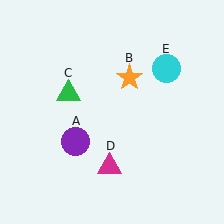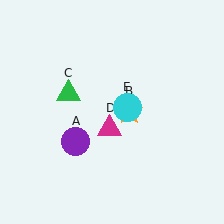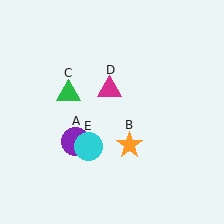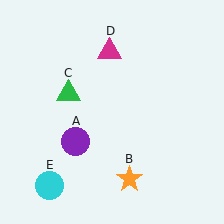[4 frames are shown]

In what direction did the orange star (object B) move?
The orange star (object B) moved down.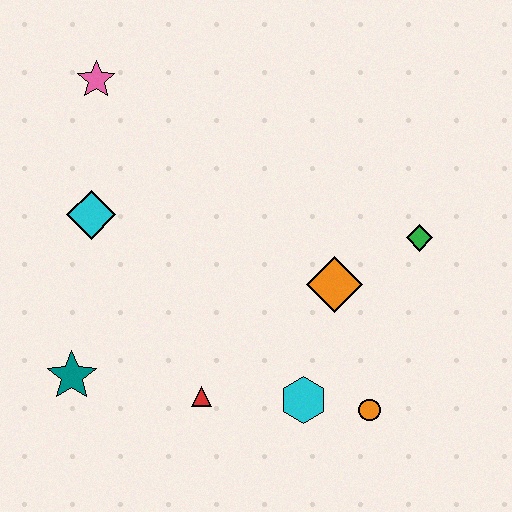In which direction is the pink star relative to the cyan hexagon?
The pink star is above the cyan hexagon.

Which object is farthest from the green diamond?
The teal star is farthest from the green diamond.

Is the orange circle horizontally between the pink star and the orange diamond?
No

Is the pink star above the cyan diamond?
Yes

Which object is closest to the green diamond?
The orange diamond is closest to the green diamond.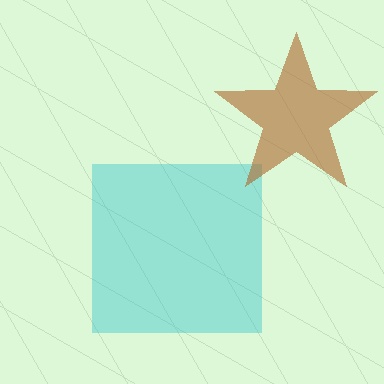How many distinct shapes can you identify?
There are 2 distinct shapes: a cyan square, a brown star.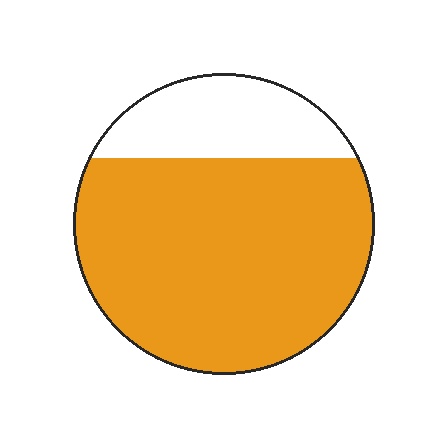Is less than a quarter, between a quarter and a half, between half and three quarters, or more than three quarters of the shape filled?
More than three quarters.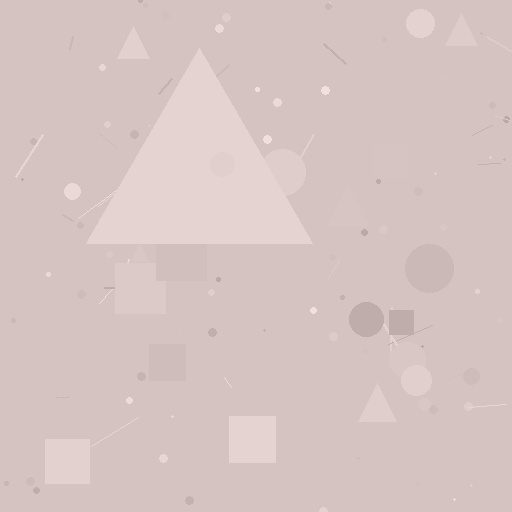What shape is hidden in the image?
A triangle is hidden in the image.